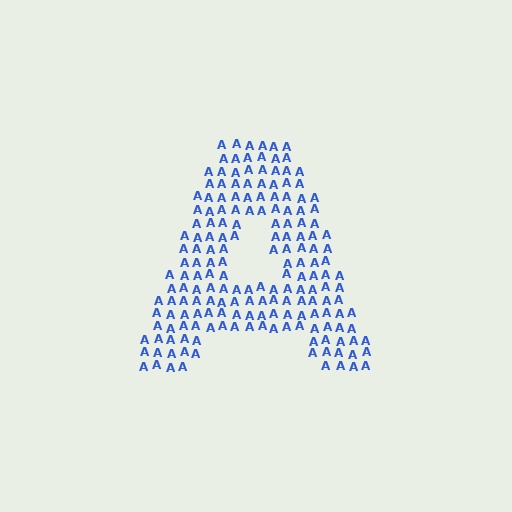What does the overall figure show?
The overall figure shows the letter A.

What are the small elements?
The small elements are letter A's.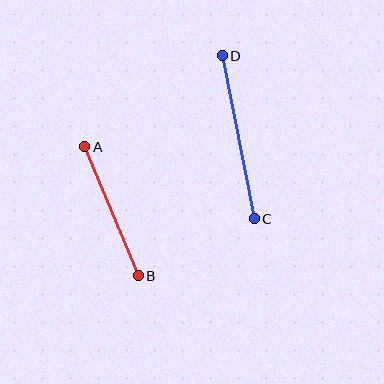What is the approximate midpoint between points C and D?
The midpoint is at approximately (238, 137) pixels.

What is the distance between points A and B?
The distance is approximately 140 pixels.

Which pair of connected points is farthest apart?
Points C and D are farthest apart.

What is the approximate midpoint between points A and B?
The midpoint is at approximately (111, 211) pixels.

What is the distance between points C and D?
The distance is approximately 166 pixels.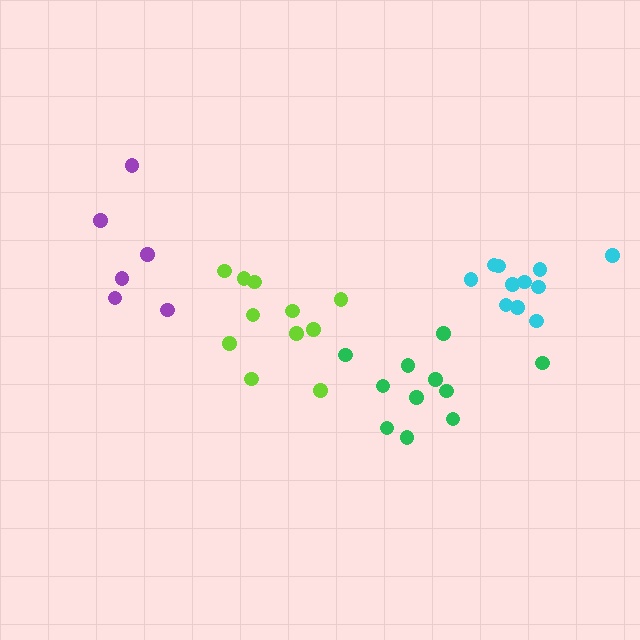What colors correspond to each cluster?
The clusters are colored: cyan, green, lime, purple.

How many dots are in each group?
Group 1: 11 dots, Group 2: 11 dots, Group 3: 11 dots, Group 4: 6 dots (39 total).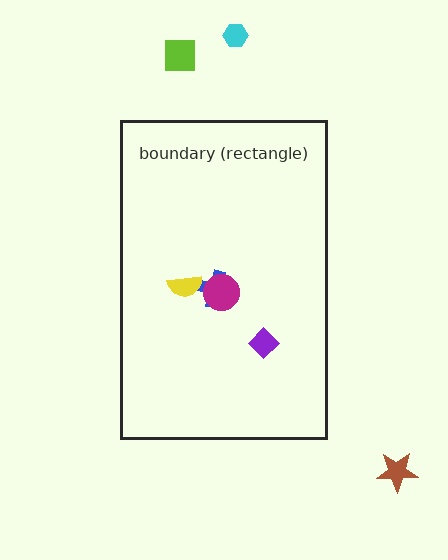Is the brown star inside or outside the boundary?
Outside.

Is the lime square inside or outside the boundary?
Outside.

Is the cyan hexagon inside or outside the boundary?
Outside.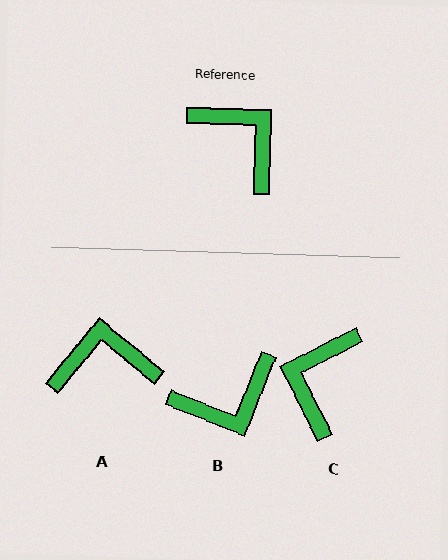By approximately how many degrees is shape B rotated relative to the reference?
Approximately 110 degrees clockwise.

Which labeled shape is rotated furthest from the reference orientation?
C, about 119 degrees away.